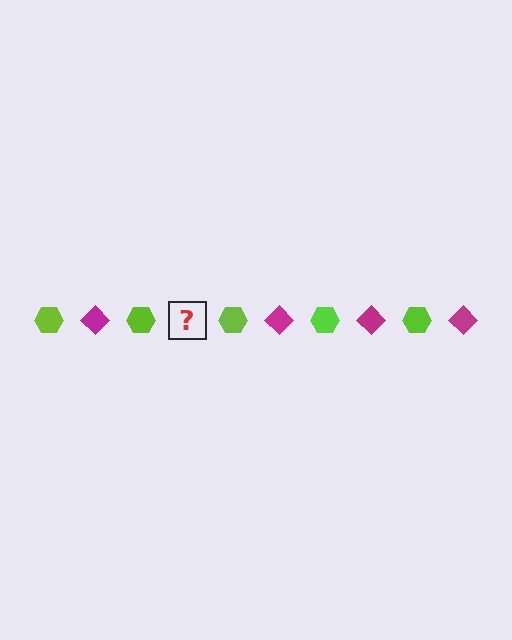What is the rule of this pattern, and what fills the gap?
The rule is that the pattern alternates between lime hexagon and magenta diamond. The gap should be filled with a magenta diamond.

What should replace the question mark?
The question mark should be replaced with a magenta diamond.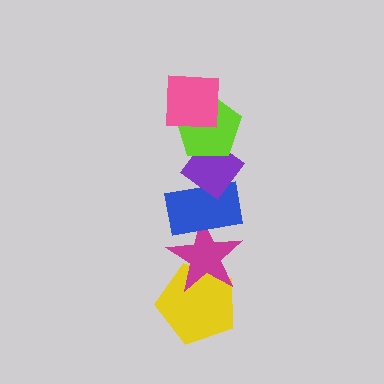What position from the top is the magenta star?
The magenta star is 5th from the top.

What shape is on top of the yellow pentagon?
The magenta star is on top of the yellow pentagon.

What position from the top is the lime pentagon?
The lime pentagon is 2nd from the top.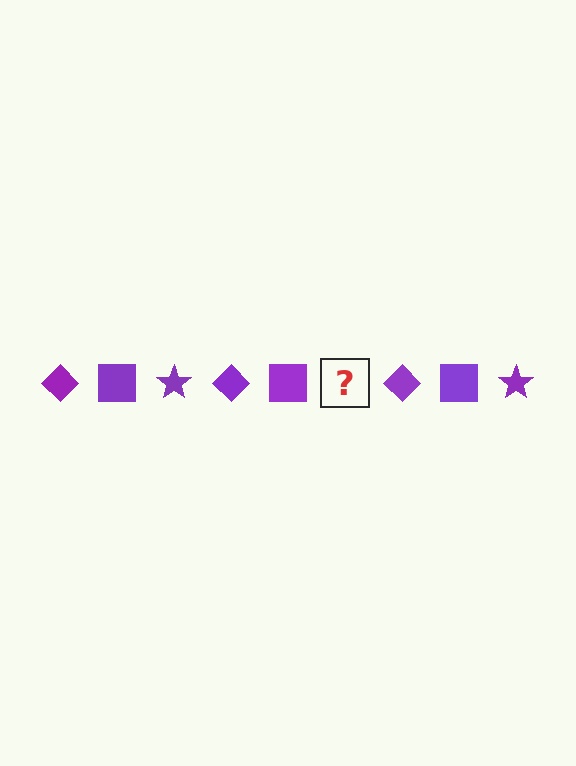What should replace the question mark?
The question mark should be replaced with a purple star.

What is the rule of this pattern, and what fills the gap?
The rule is that the pattern cycles through diamond, square, star shapes in purple. The gap should be filled with a purple star.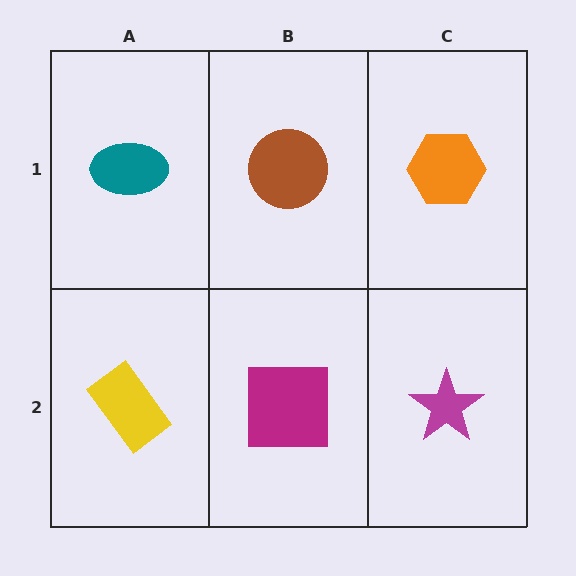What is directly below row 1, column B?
A magenta square.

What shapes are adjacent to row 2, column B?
A brown circle (row 1, column B), a yellow rectangle (row 2, column A), a magenta star (row 2, column C).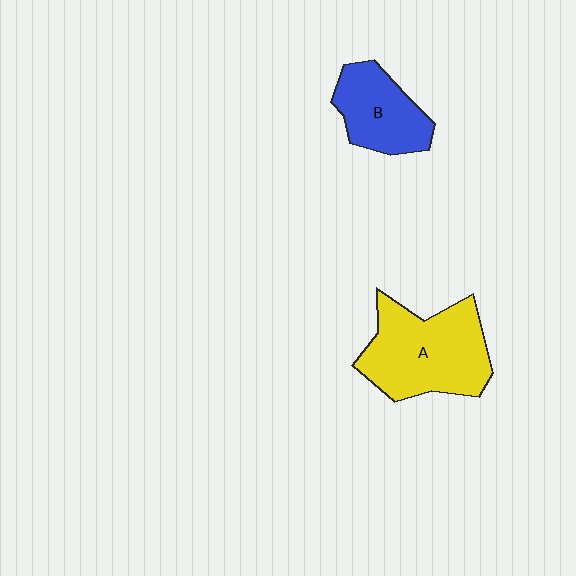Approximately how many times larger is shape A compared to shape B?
Approximately 1.6 times.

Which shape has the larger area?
Shape A (yellow).